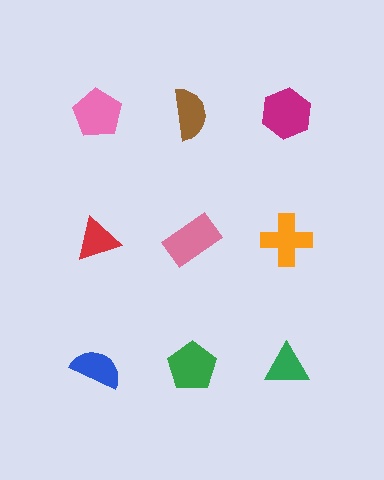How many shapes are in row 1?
3 shapes.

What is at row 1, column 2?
A brown semicircle.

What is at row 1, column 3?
A magenta hexagon.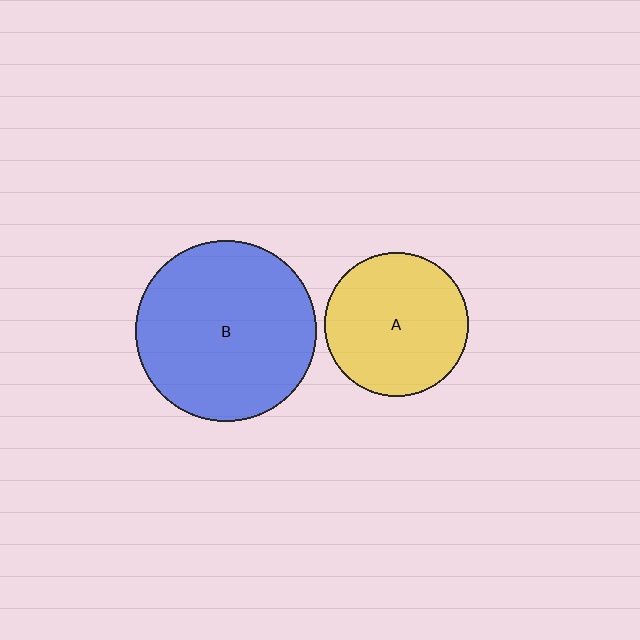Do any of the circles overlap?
No, none of the circles overlap.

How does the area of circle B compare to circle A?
Approximately 1.6 times.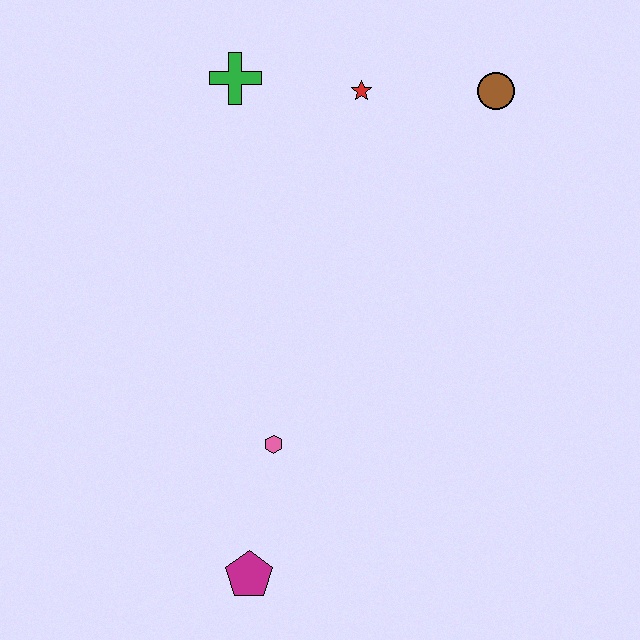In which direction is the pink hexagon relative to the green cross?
The pink hexagon is below the green cross.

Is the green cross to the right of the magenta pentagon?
No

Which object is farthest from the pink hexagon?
The brown circle is farthest from the pink hexagon.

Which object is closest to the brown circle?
The red star is closest to the brown circle.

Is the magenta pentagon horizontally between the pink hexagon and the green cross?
Yes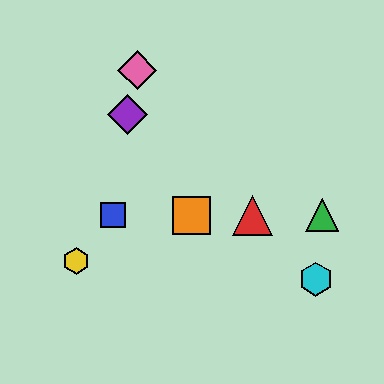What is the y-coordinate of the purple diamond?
The purple diamond is at y≈114.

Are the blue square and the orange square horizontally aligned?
Yes, both are at y≈215.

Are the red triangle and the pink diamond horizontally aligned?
No, the red triangle is at y≈215 and the pink diamond is at y≈70.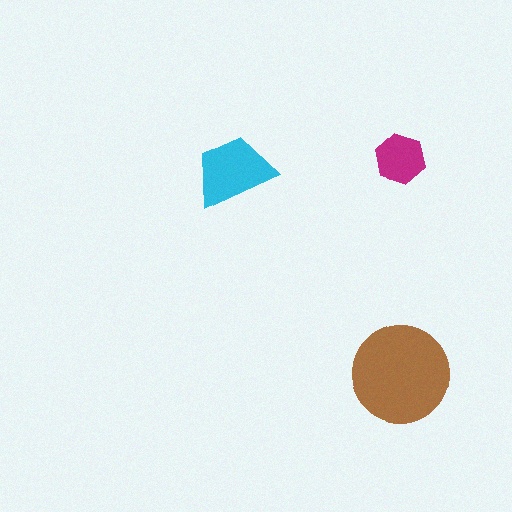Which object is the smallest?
The magenta hexagon.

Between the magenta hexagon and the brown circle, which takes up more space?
The brown circle.